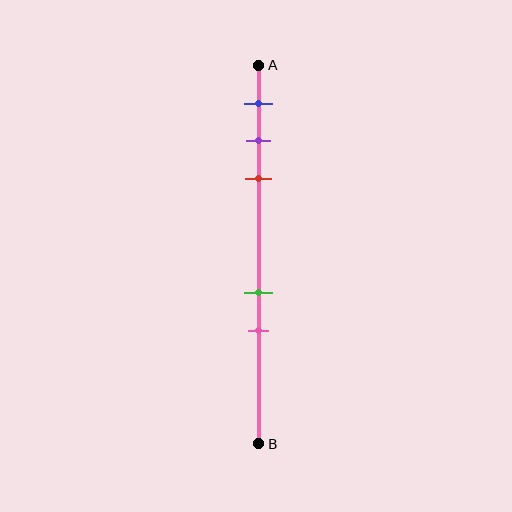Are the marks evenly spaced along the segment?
No, the marks are not evenly spaced.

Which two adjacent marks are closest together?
The purple and red marks are the closest adjacent pair.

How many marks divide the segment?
There are 5 marks dividing the segment.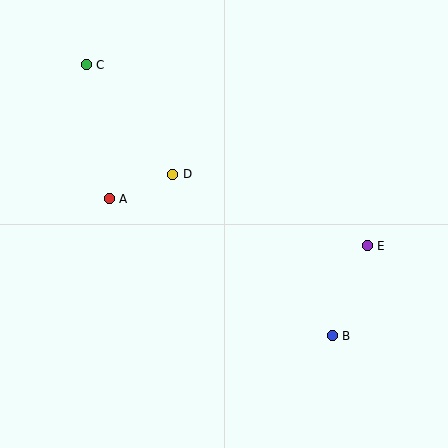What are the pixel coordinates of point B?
Point B is at (332, 336).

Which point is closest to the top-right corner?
Point E is closest to the top-right corner.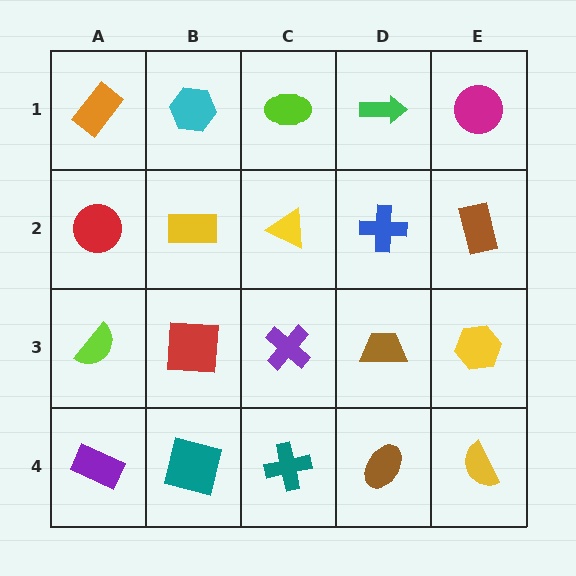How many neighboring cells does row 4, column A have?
2.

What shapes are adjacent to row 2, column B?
A cyan hexagon (row 1, column B), a red square (row 3, column B), a red circle (row 2, column A), a yellow triangle (row 2, column C).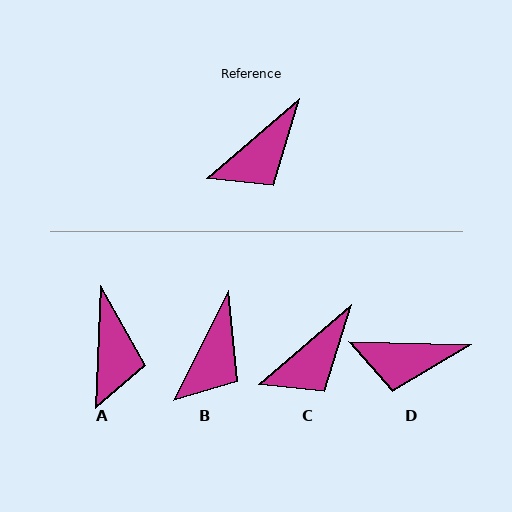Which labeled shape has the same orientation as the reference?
C.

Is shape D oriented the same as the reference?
No, it is off by about 42 degrees.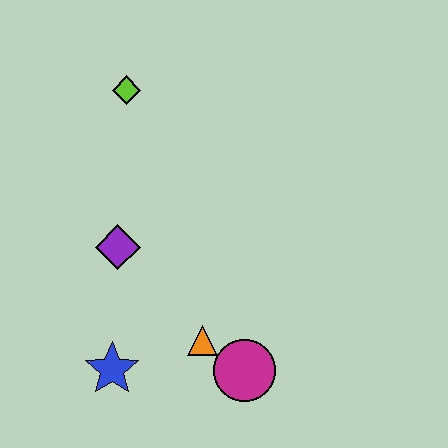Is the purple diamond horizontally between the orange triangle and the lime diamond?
No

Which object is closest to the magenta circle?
The orange triangle is closest to the magenta circle.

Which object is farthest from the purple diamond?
The magenta circle is farthest from the purple diamond.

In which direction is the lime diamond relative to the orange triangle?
The lime diamond is above the orange triangle.